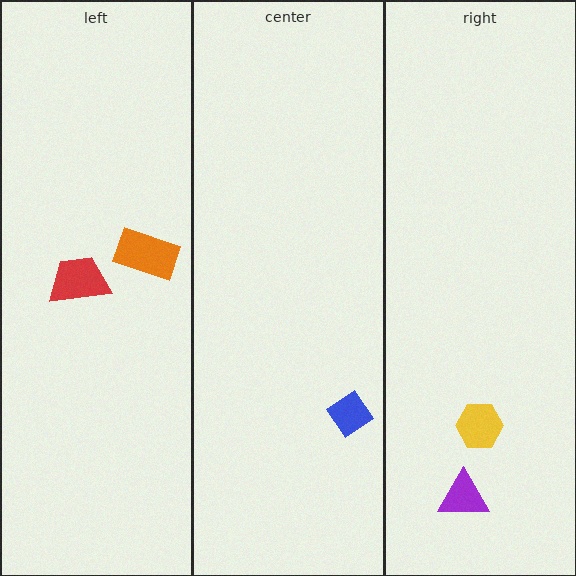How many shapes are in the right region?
2.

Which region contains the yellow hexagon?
The right region.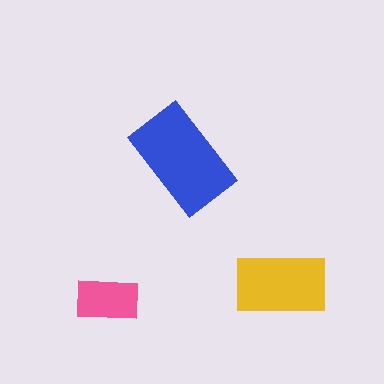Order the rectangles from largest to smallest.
the blue one, the yellow one, the pink one.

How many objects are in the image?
There are 3 objects in the image.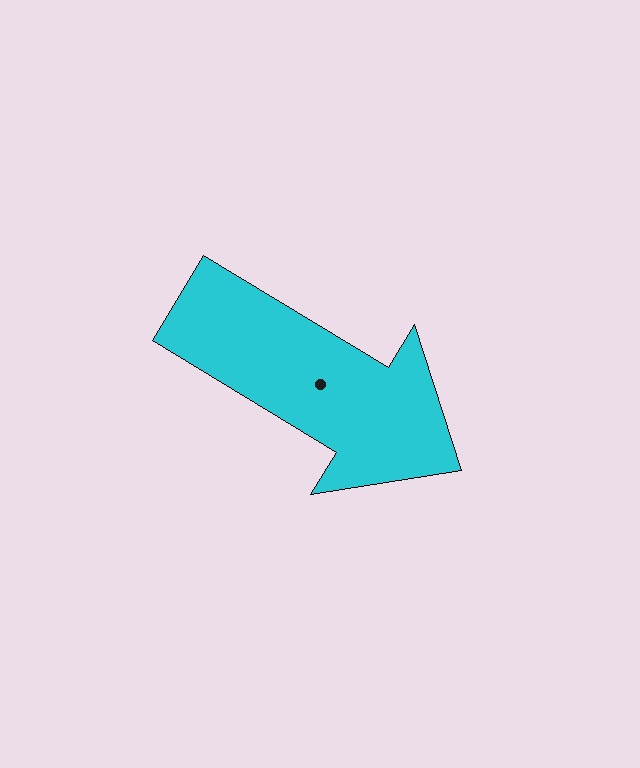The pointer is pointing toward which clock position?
Roughly 4 o'clock.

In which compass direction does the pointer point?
Southeast.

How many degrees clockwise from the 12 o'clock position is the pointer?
Approximately 121 degrees.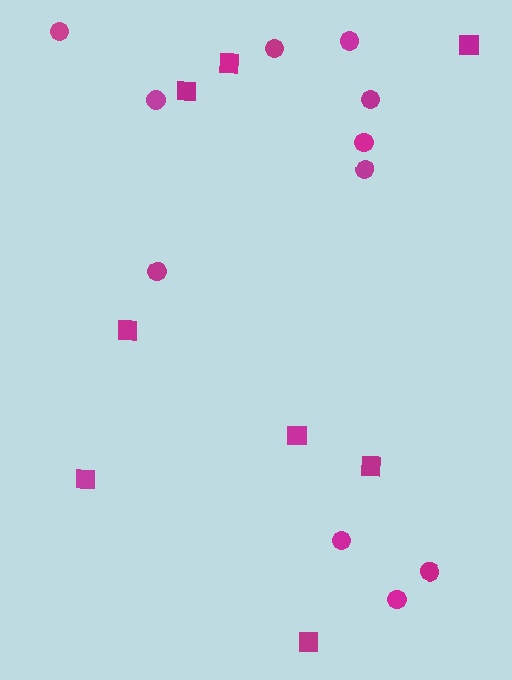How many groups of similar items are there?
There are 2 groups: one group of circles (11) and one group of squares (8).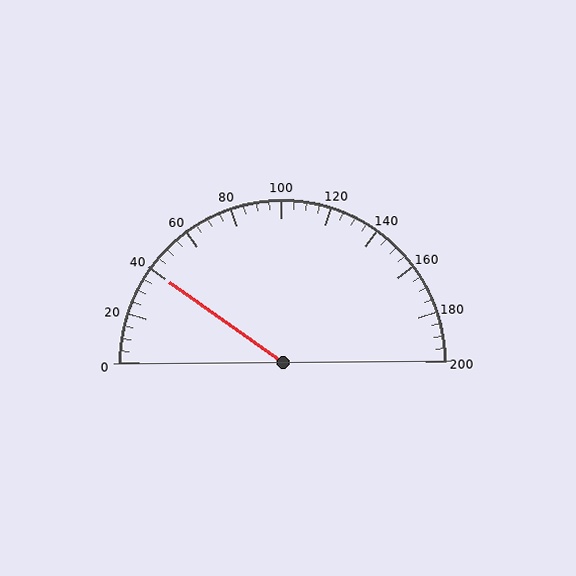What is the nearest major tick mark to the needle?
The nearest major tick mark is 40.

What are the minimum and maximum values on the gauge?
The gauge ranges from 0 to 200.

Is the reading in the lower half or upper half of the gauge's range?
The reading is in the lower half of the range (0 to 200).